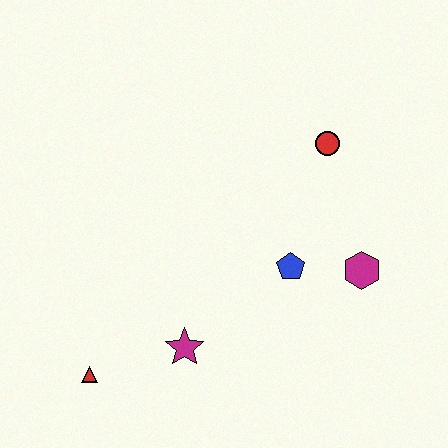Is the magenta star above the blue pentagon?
No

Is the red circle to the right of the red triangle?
Yes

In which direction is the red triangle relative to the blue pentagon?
The red triangle is to the left of the blue pentagon.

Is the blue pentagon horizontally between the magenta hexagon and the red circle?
No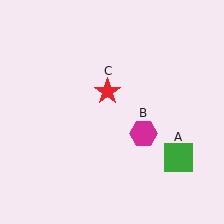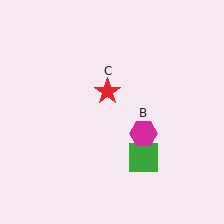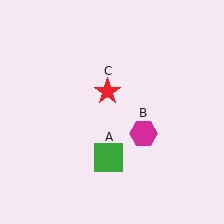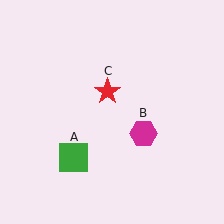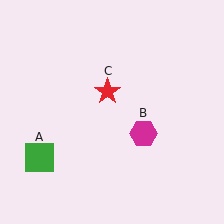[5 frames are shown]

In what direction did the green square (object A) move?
The green square (object A) moved left.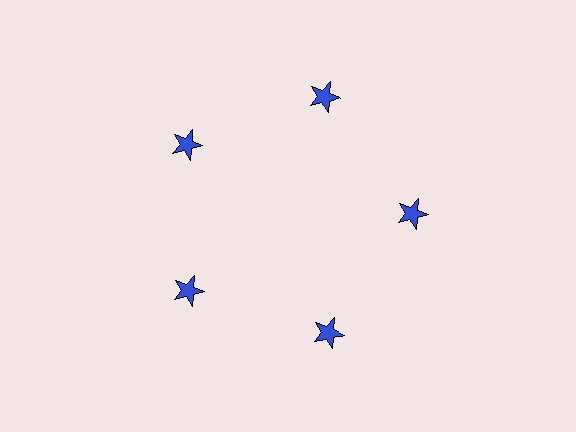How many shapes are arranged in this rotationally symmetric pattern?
There are 5 shapes, arranged in 5 groups of 1.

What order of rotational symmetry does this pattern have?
This pattern has 5-fold rotational symmetry.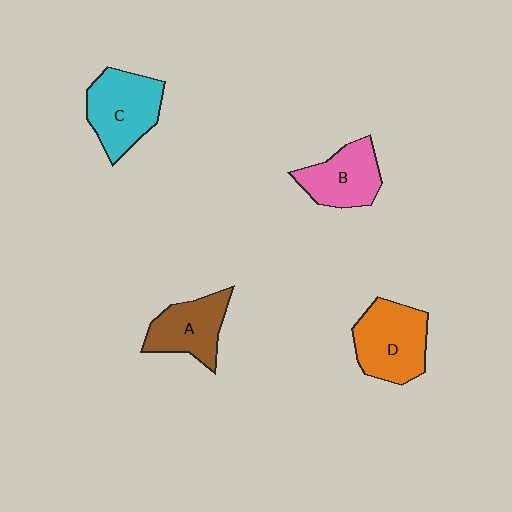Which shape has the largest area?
Shape D (orange).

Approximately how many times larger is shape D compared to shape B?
Approximately 1.2 times.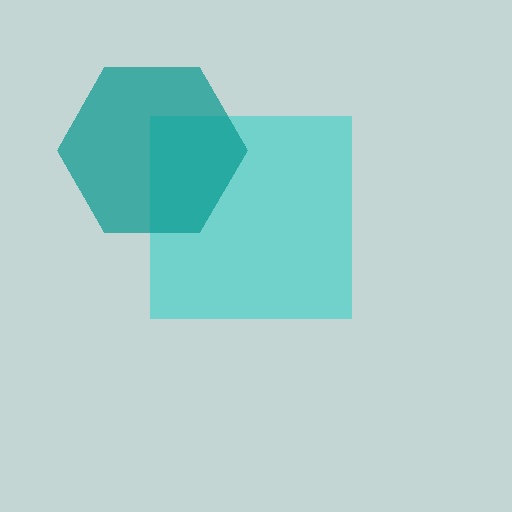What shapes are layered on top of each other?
The layered shapes are: a cyan square, a teal hexagon.